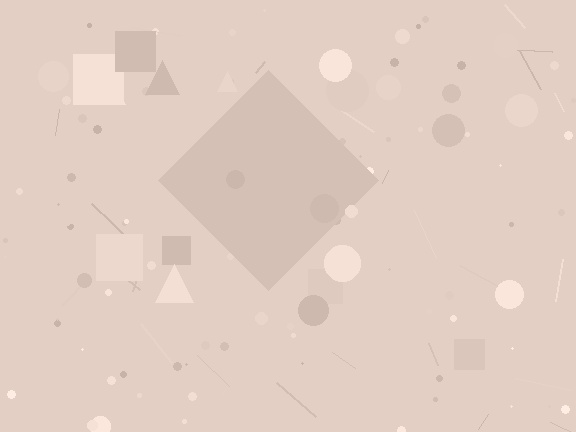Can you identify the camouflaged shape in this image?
The camouflaged shape is a diamond.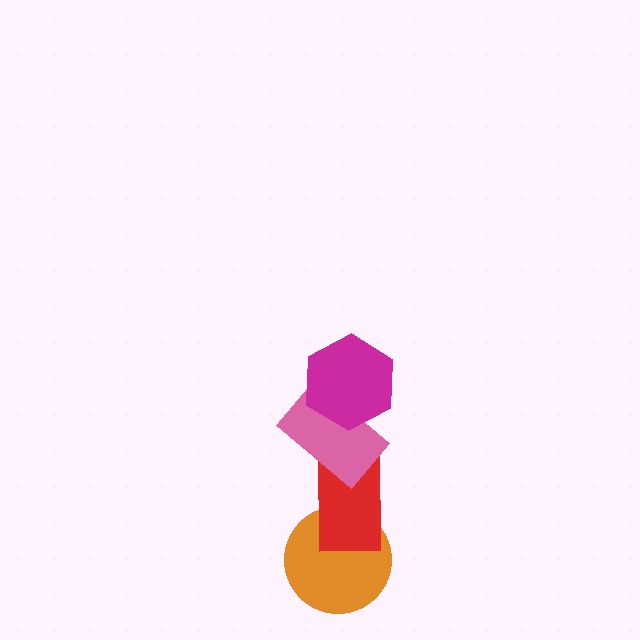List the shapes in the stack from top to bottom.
From top to bottom: the magenta hexagon, the pink rectangle, the red rectangle, the orange circle.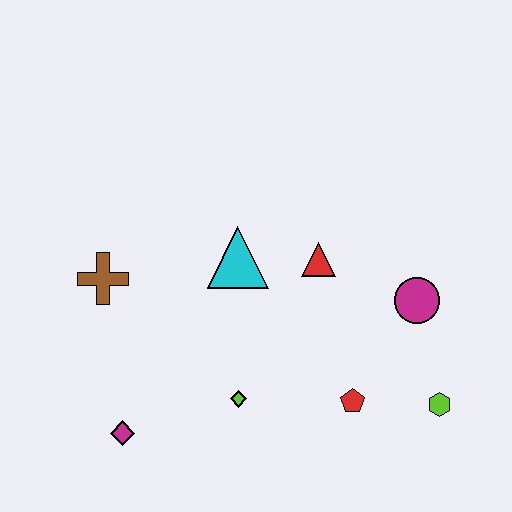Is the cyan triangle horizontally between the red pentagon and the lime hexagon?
No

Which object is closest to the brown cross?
The cyan triangle is closest to the brown cross.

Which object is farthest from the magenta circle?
The magenta diamond is farthest from the magenta circle.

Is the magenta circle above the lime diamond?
Yes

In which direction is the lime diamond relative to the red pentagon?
The lime diamond is to the left of the red pentagon.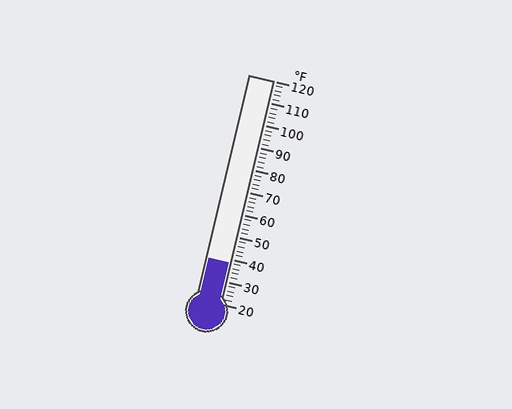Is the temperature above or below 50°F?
The temperature is below 50°F.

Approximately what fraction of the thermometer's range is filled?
The thermometer is filled to approximately 20% of its range.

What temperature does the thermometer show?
The thermometer shows approximately 38°F.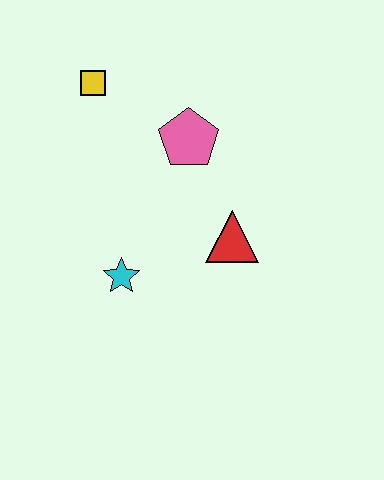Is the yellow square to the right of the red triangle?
No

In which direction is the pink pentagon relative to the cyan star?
The pink pentagon is above the cyan star.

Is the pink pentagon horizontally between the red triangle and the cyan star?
Yes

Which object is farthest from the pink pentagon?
The cyan star is farthest from the pink pentagon.